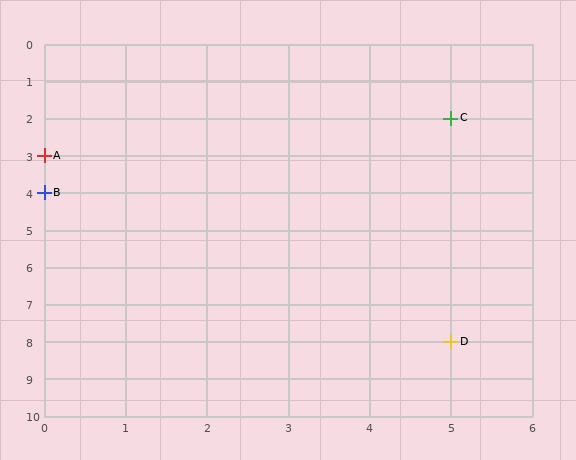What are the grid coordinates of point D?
Point D is at grid coordinates (5, 8).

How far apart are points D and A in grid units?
Points D and A are 5 columns and 5 rows apart (about 7.1 grid units diagonally).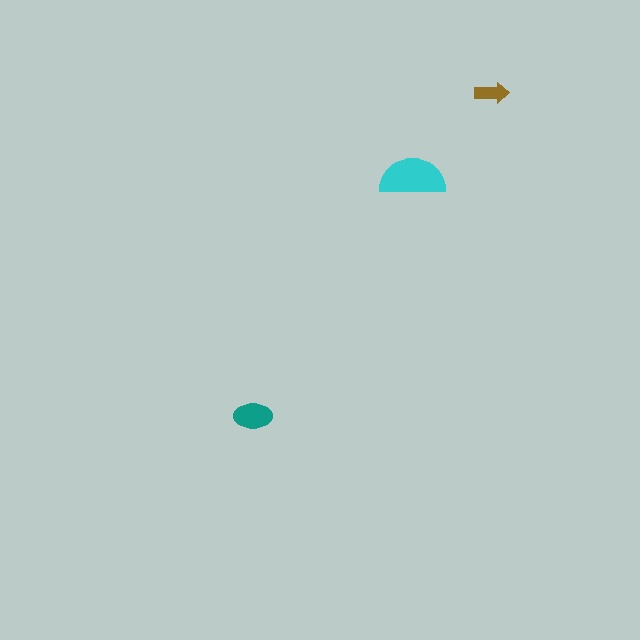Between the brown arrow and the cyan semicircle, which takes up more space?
The cyan semicircle.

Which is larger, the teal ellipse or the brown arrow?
The teal ellipse.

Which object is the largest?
The cyan semicircle.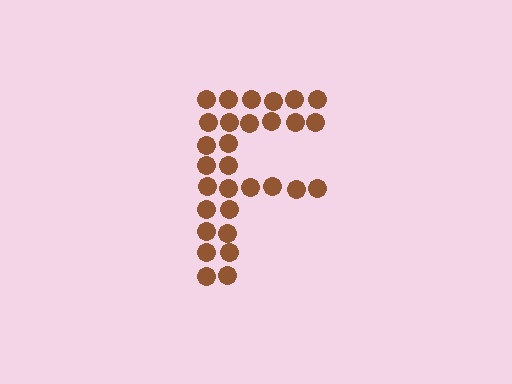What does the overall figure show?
The overall figure shows the letter F.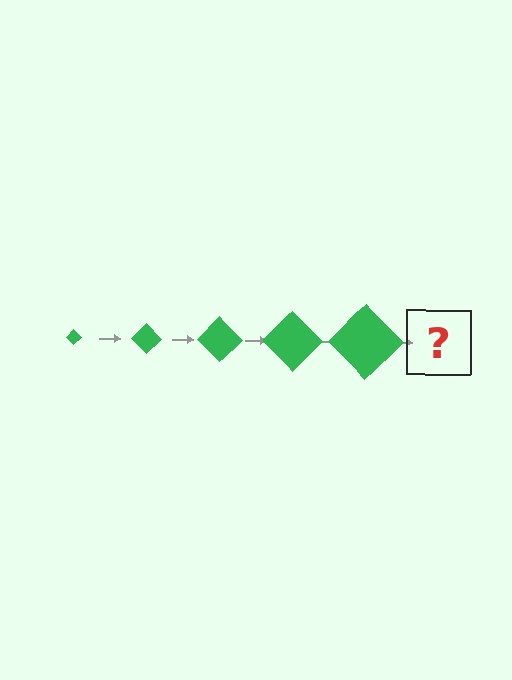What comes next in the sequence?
The next element should be a green diamond, larger than the previous one.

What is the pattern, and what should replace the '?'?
The pattern is that the diamond gets progressively larger each step. The '?' should be a green diamond, larger than the previous one.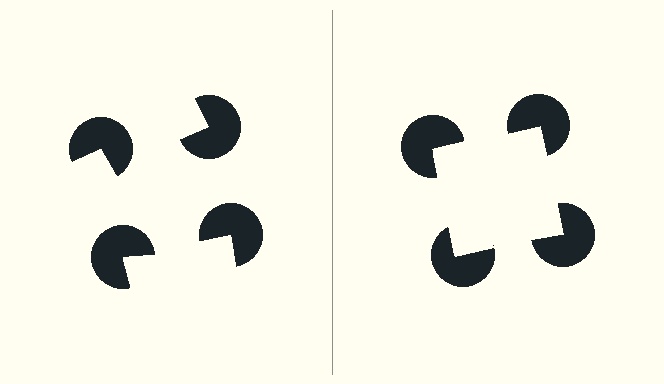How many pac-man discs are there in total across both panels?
8 — 4 on each side.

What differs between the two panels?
The pac-man discs are positioned identically on both sides; only the wedge orientations differ. On the right they align to a square; on the left they are misaligned.